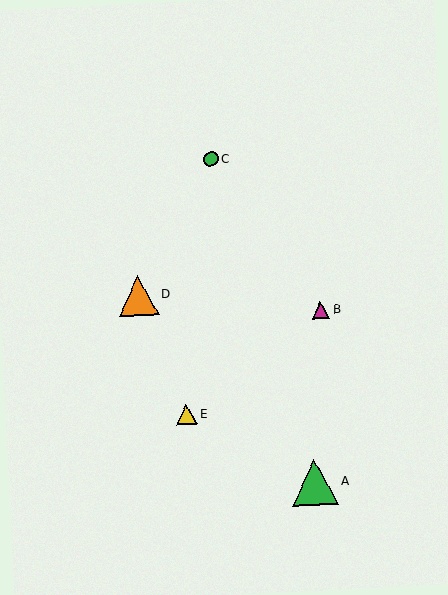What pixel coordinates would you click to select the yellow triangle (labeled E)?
Click at (187, 415) to select the yellow triangle E.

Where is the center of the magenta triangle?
The center of the magenta triangle is at (321, 310).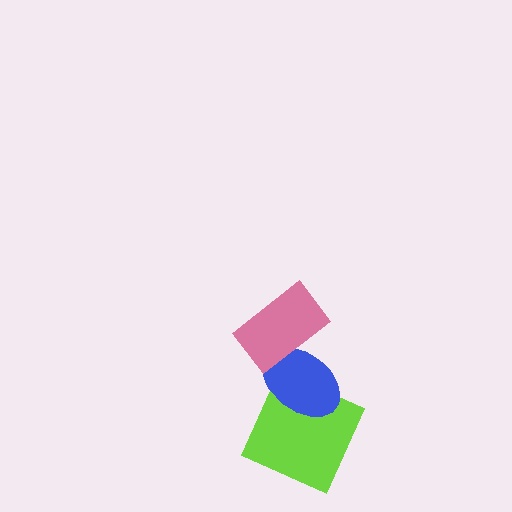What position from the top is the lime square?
The lime square is 3rd from the top.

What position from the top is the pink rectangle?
The pink rectangle is 1st from the top.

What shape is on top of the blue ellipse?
The pink rectangle is on top of the blue ellipse.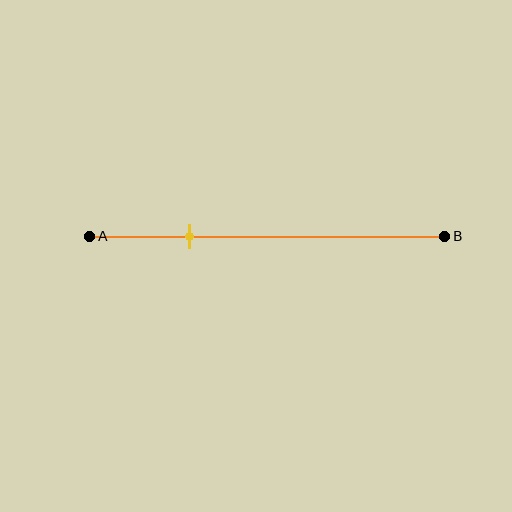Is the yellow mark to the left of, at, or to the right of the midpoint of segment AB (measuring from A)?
The yellow mark is to the left of the midpoint of segment AB.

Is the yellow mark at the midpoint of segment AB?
No, the mark is at about 30% from A, not at the 50% midpoint.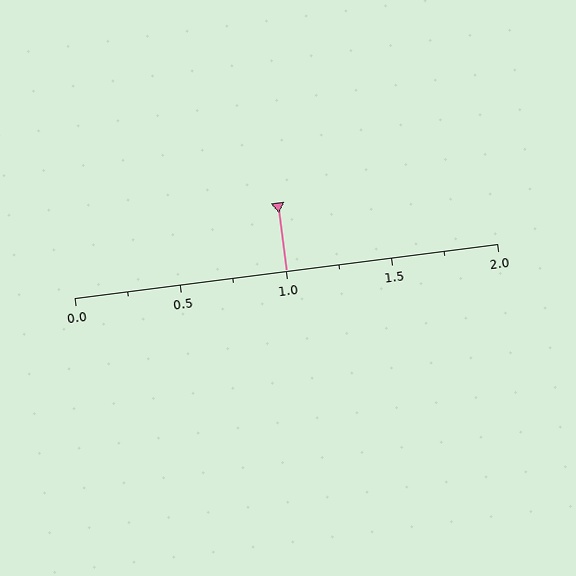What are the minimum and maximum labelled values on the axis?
The axis runs from 0.0 to 2.0.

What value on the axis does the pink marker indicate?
The marker indicates approximately 1.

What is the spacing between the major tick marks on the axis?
The major ticks are spaced 0.5 apart.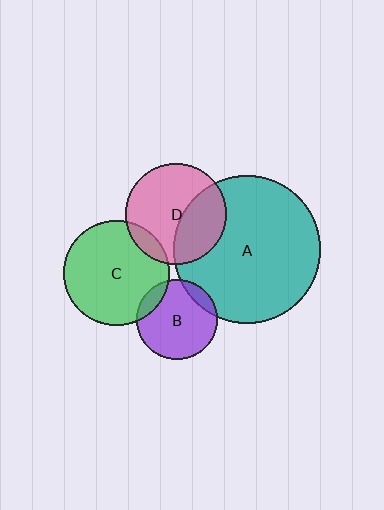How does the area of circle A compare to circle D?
Approximately 2.1 times.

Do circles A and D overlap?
Yes.